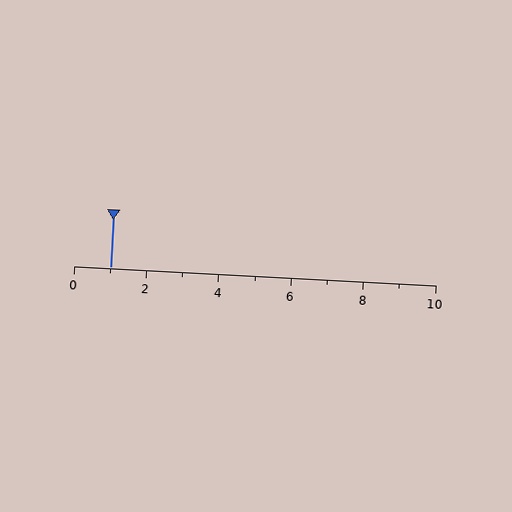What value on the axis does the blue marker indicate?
The marker indicates approximately 1.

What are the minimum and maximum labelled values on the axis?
The axis runs from 0 to 10.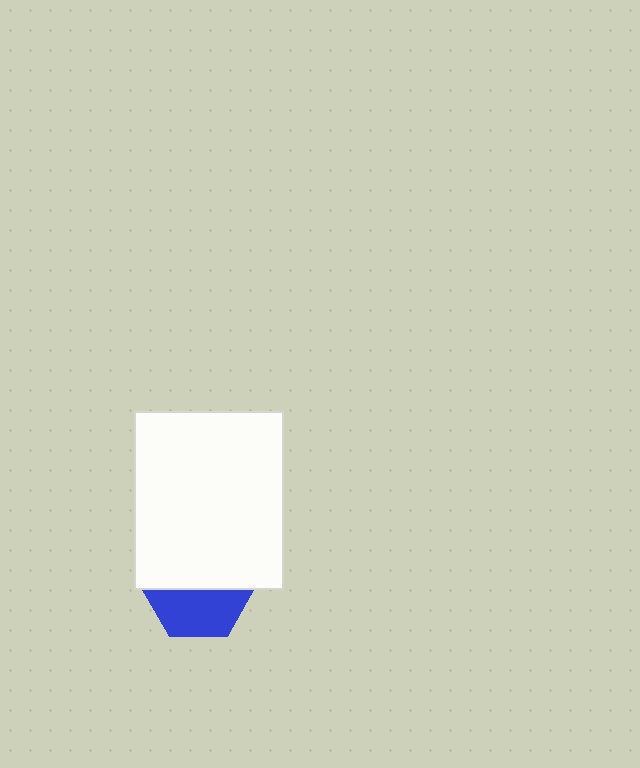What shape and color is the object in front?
The object in front is a white rectangle.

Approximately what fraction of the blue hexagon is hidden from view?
Roughly 54% of the blue hexagon is hidden behind the white rectangle.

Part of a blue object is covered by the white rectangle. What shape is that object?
It is a hexagon.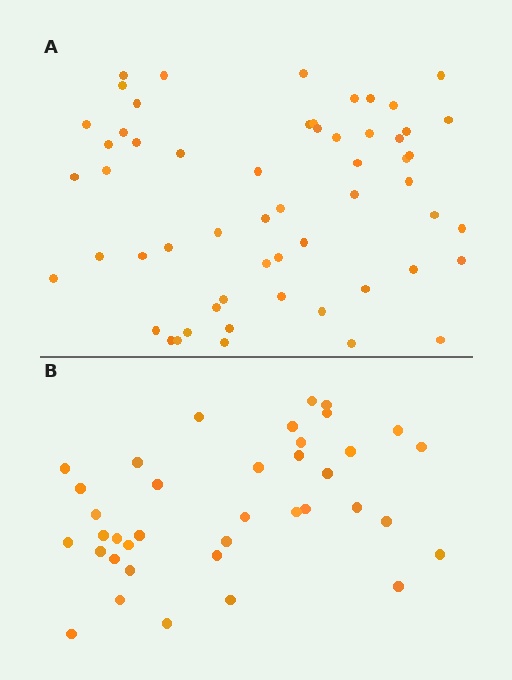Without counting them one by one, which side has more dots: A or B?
Region A (the top region) has more dots.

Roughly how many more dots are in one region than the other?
Region A has approximately 20 more dots than region B.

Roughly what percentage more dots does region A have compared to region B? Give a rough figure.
About 50% more.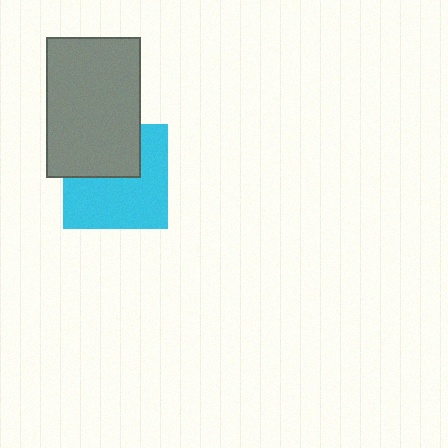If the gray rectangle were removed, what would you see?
You would see the complete cyan square.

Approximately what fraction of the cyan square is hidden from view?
Roughly 38% of the cyan square is hidden behind the gray rectangle.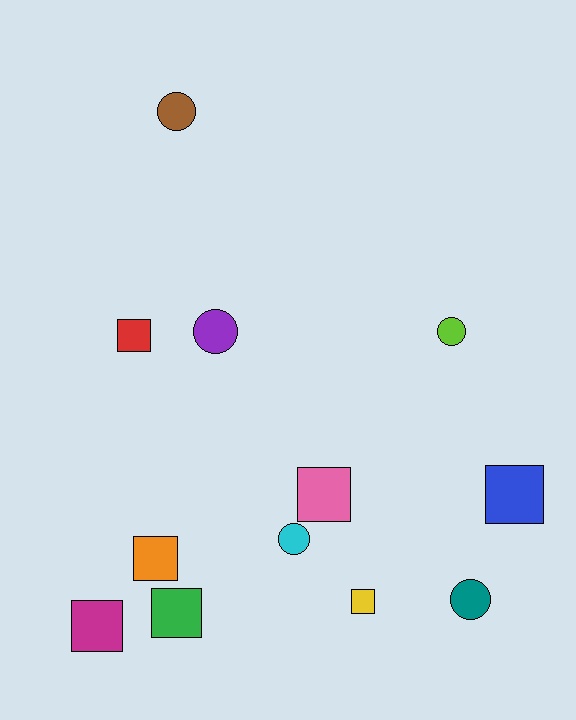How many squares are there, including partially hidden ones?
There are 7 squares.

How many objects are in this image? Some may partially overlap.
There are 12 objects.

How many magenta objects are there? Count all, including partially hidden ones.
There is 1 magenta object.